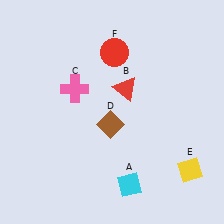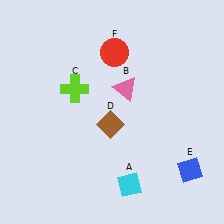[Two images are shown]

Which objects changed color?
B changed from red to pink. C changed from pink to lime. E changed from yellow to blue.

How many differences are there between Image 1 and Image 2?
There are 3 differences between the two images.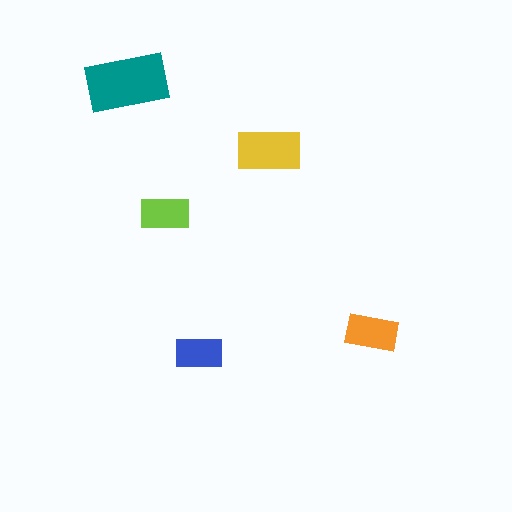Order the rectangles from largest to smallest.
the teal one, the yellow one, the orange one, the lime one, the blue one.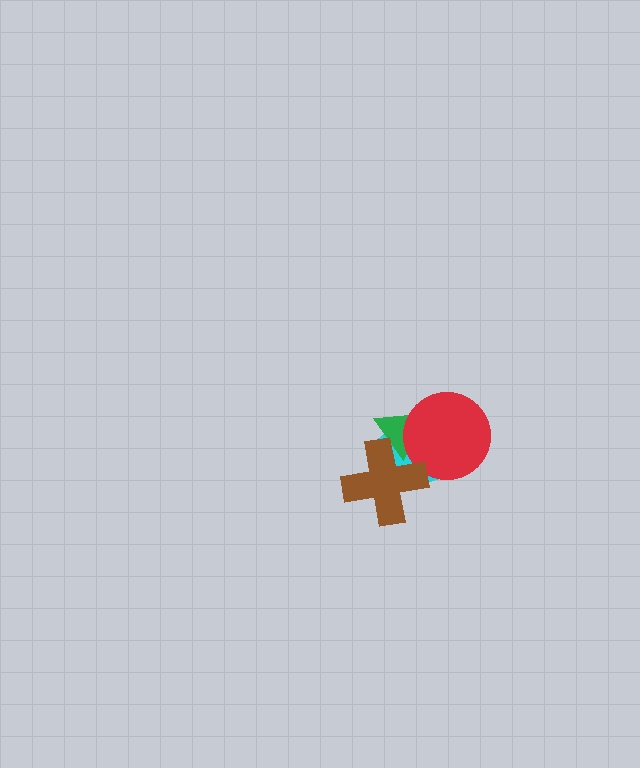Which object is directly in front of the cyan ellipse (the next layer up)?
The green triangle is directly in front of the cyan ellipse.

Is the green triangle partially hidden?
Yes, it is partially covered by another shape.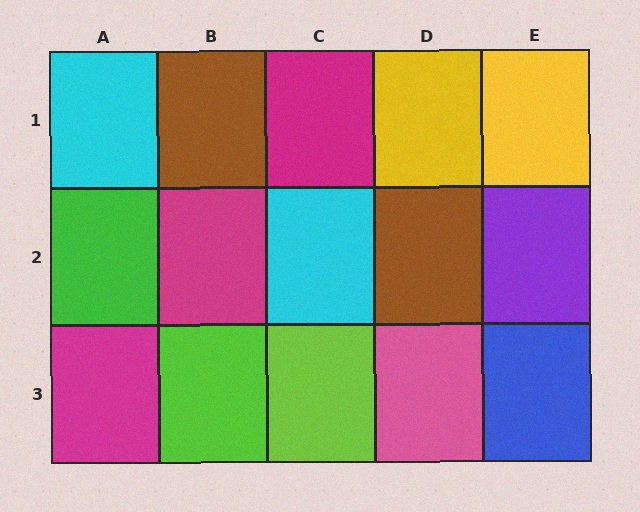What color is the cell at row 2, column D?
Brown.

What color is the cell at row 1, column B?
Brown.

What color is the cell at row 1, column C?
Magenta.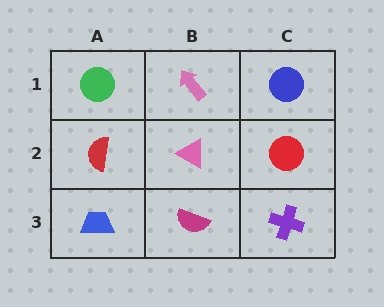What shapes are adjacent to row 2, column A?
A green circle (row 1, column A), a blue trapezoid (row 3, column A), a pink triangle (row 2, column B).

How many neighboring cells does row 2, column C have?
3.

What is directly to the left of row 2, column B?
A red semicircle.